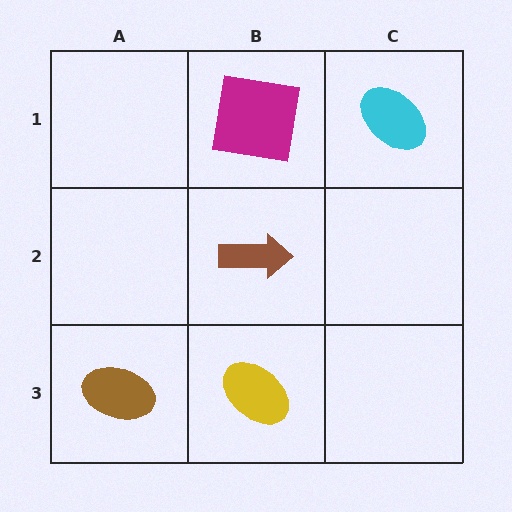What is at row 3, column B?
A yellow ellipse.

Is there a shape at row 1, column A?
No, that cell is empty.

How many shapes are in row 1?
2 shapes.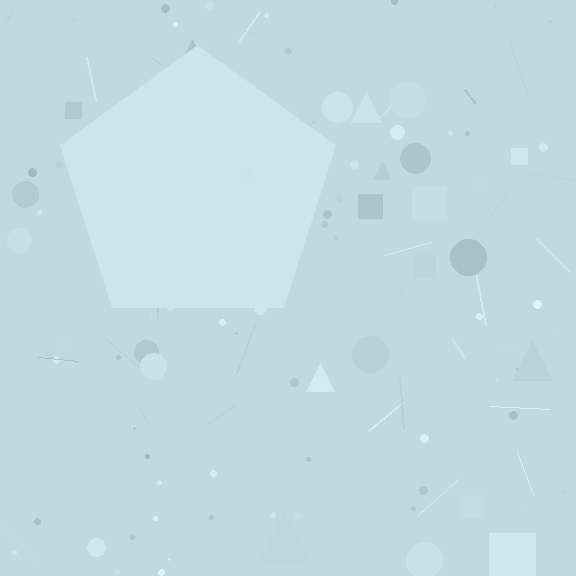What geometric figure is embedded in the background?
A pentagon is embedded in the background.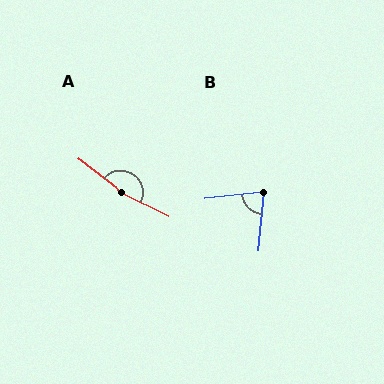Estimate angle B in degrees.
Approximately 78 degrees.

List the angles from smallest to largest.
B (78°), A (168°).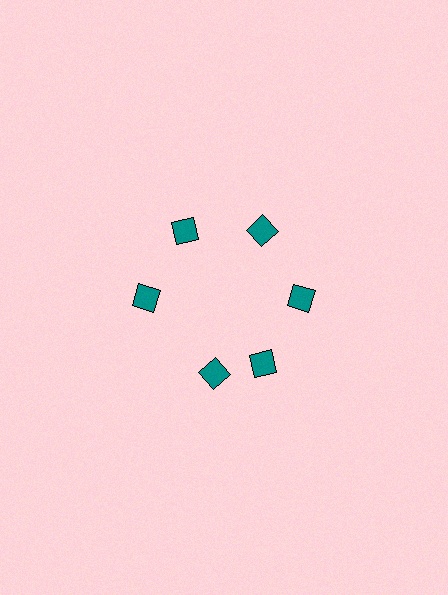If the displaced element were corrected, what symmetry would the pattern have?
It would have 6-fold rotational symmetry — the pattern would map onto itself every 60 degrees.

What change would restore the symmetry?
The symmetry would be restored by rotating it back into even spacing with its neighbors so that all 6 diamonds sit at equal angles and equal distance from the center.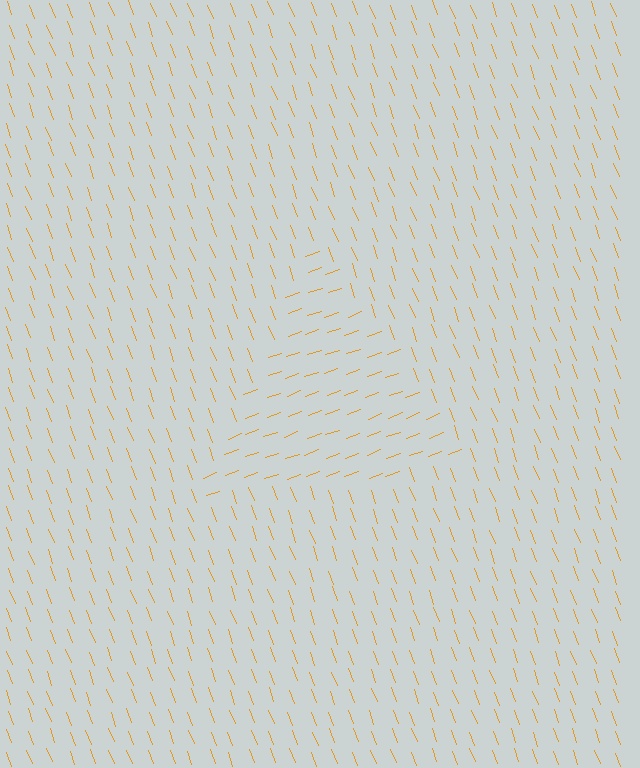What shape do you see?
I see a triangle.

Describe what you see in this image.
The image is filled with small orange line segments. A triangle region in the image has lines oriented differently from the surrounding lines, creating a visible texture boundary.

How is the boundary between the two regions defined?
The boundary is defined purely by a change in line orientation (approximately 89 degrees difference). All lines are the same color and thickness.